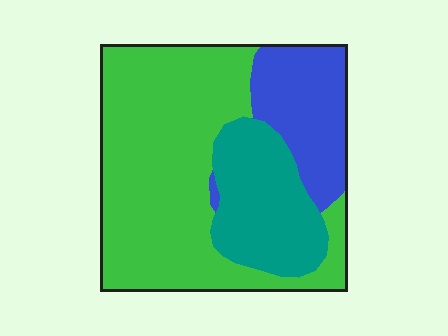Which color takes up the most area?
Green, at roughly 60%.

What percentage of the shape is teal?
Teal takes up about one fifth (1/5) of the shape.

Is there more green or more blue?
Green.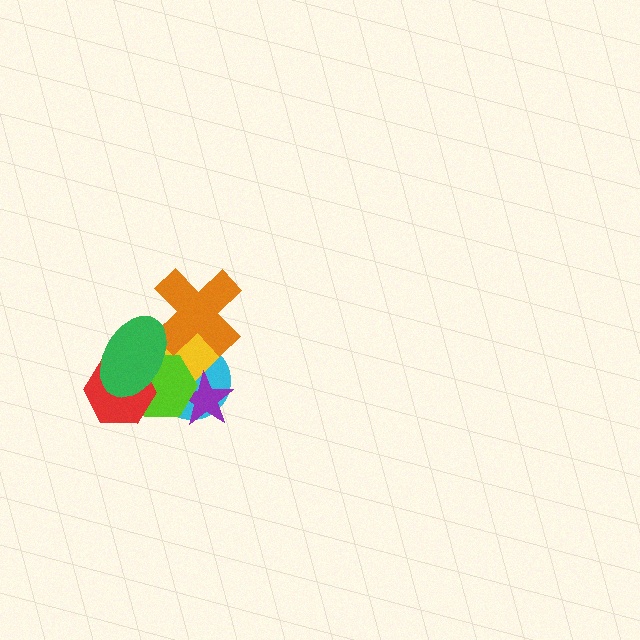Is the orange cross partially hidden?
Yes, it is partially covered by another shape.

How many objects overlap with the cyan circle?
5 objects overlap with the cyan circle.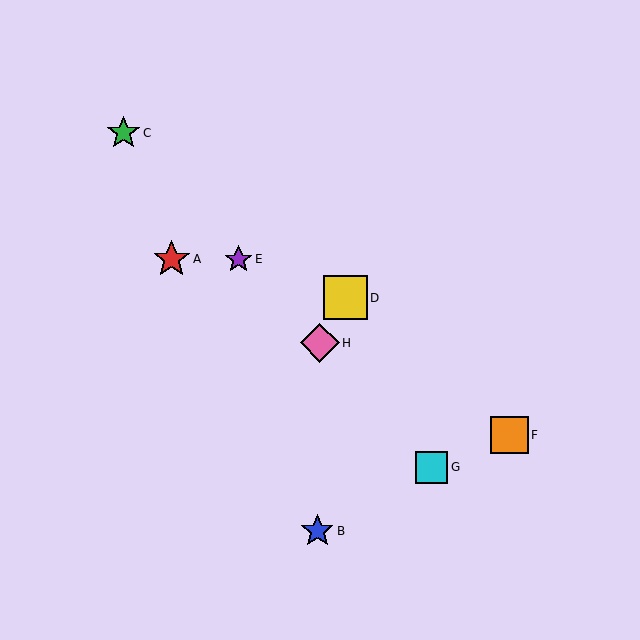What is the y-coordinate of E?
Object E is at y≈259.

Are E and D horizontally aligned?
No, E is at y≈259 and D is at y≈298.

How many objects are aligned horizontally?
2 objects (A, E) are aligned horizontally.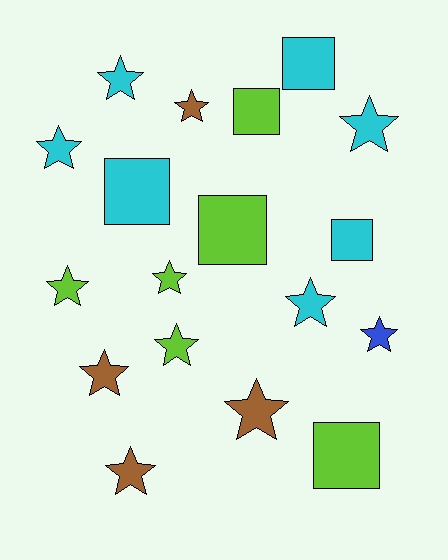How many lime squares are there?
There are 3 lime squares.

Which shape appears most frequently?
Star, with 12 objects.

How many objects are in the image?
There are 18 objects.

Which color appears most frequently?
Cyan, with 7 objects.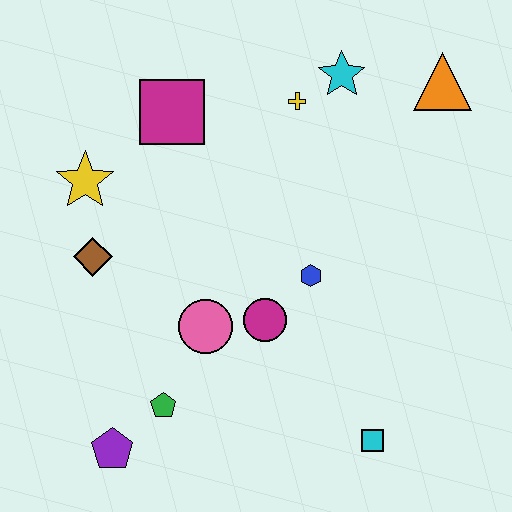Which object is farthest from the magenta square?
The cyan square is farthest from the magenta square.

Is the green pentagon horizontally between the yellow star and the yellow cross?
Yes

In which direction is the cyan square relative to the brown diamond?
The cyan square is to the right of the brown diamond.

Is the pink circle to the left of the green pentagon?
No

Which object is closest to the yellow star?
The brown diamond is closest to the yellow star.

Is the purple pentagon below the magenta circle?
Yes